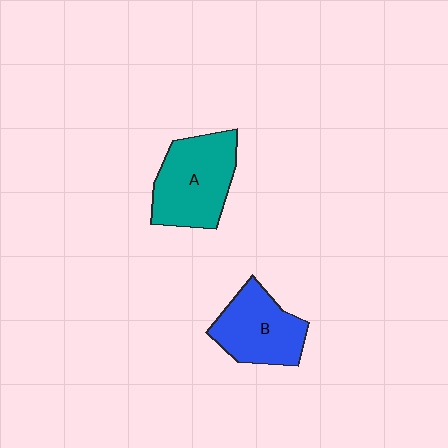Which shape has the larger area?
Shape A (teal).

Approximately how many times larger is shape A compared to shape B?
Approximately 1.2 times.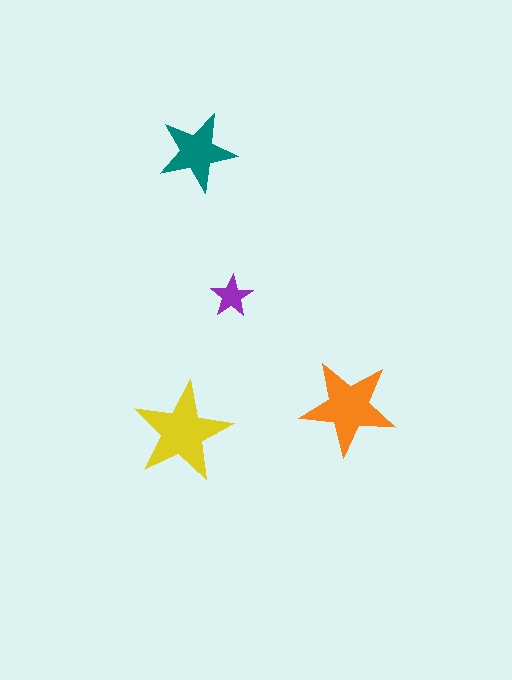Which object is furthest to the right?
The orange star is rightmost.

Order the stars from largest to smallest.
the yellow one, the orange one, the teal one, the purple one.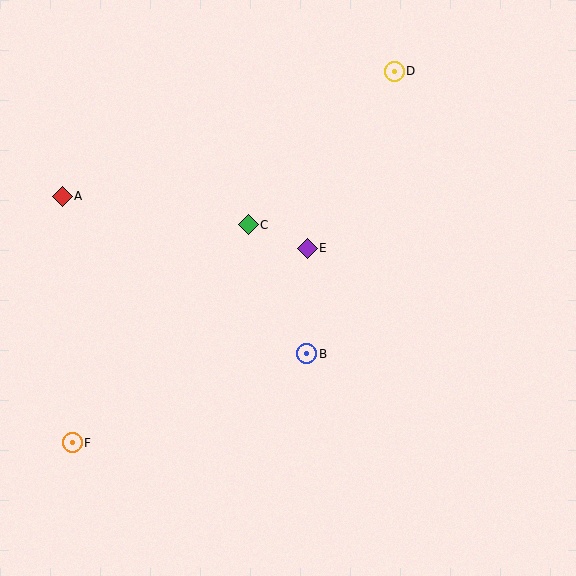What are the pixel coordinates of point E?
Point E is at (307, 248).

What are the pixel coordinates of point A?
Point A is at (62, 196).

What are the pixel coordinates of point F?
Point F is at (72, 443).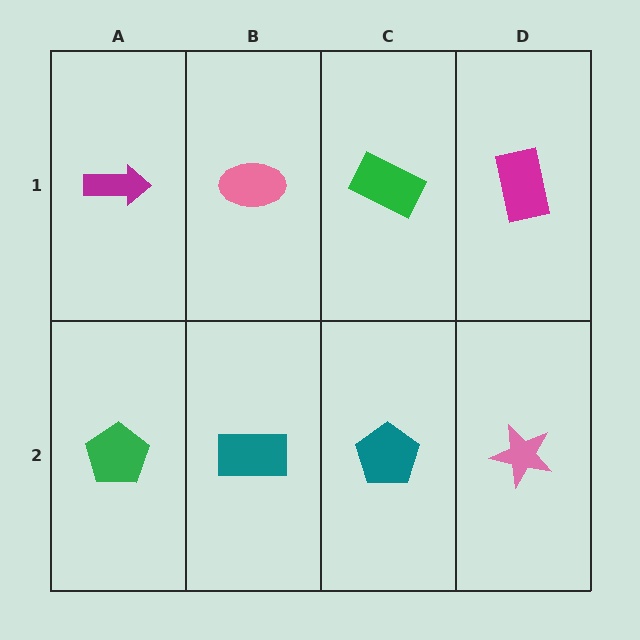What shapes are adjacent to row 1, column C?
A teal pentagon (row 2, column C), a pink ellipse (row 1, column B), a magenta rectangle (row 1, column D).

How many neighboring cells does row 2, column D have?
2.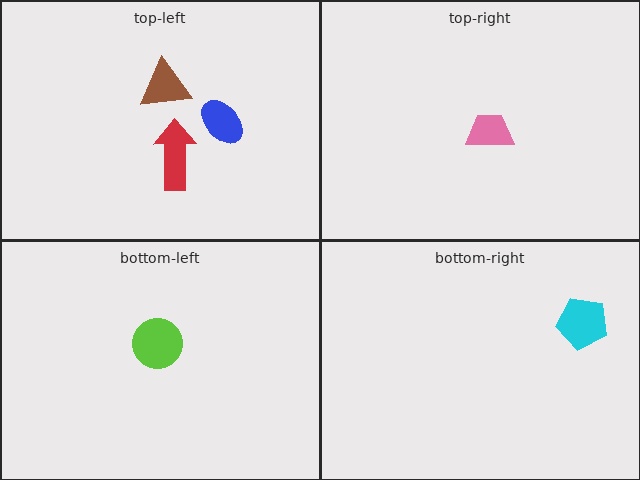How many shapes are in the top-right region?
1.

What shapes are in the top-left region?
The blue ellipse, the brown triangle, the red arrow.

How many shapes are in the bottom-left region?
1.